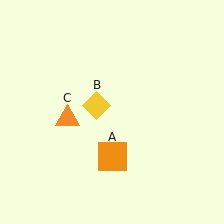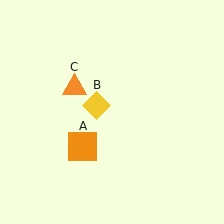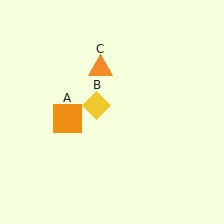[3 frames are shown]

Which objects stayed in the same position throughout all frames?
Yellow diamond (object B) remained stationary.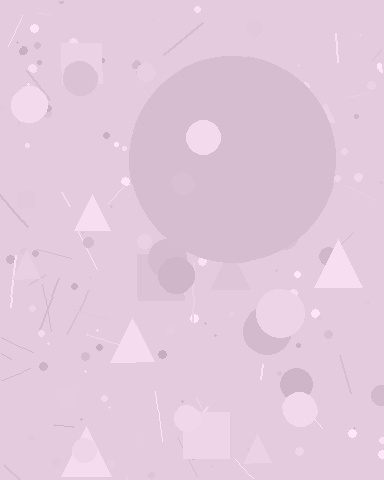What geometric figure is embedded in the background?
A circle is embedded in the background.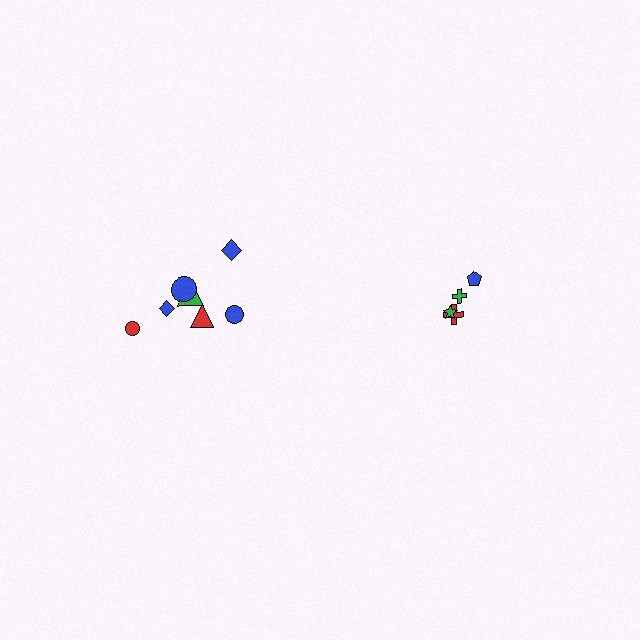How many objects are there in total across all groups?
There are 11 objects.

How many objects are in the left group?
There are 7 objects.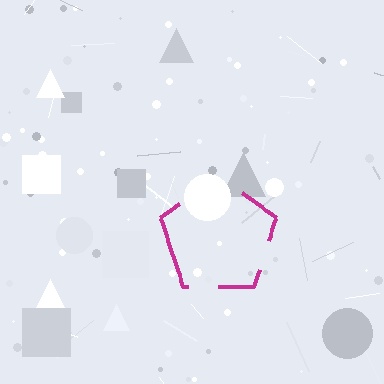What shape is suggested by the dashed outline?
The dashed outline suggests a pentagon.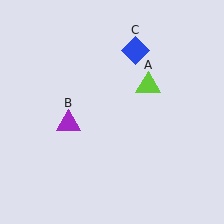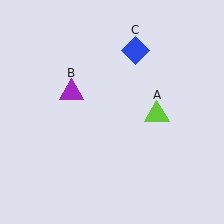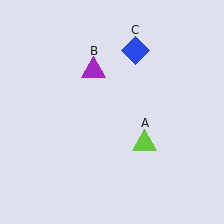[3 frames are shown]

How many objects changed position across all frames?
2 objects changed position: lime triangle (object A), purple triangle (object B).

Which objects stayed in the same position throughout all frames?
Blue diamond (object C) remained stationary.